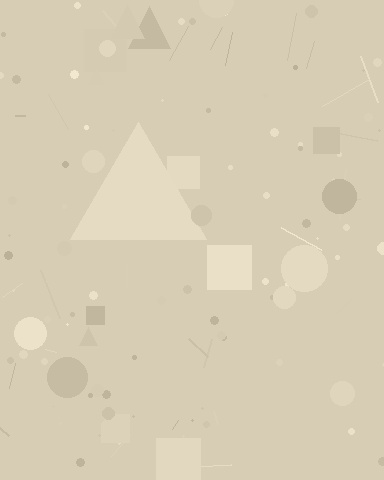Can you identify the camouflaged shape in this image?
The camouflaged shape is a triangle.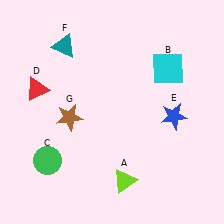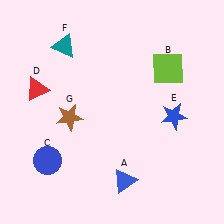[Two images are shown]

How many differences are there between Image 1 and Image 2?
There are 3 differences between the two images.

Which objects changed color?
A changed from lime to blue. B changed from cyan to lime. C changed from green to blue.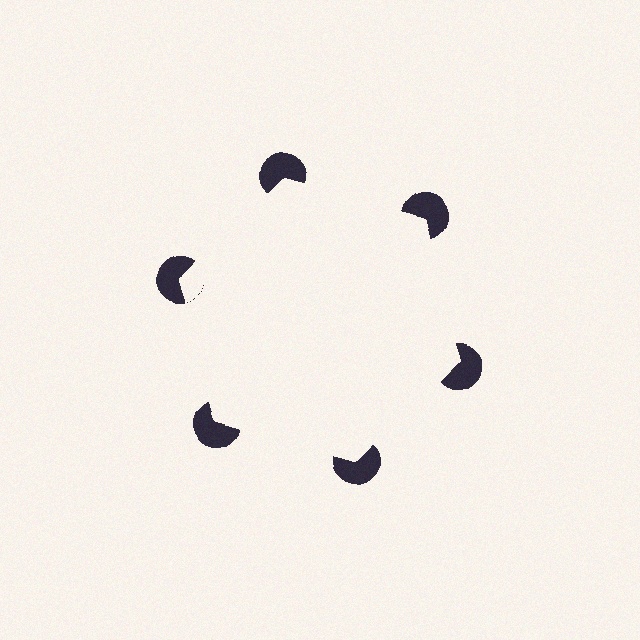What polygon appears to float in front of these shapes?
An illusory hexagon — its edges are inferred from the aligned wedge cuts in the pac-man discs, not physically drawn.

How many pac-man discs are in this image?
There are 6 — one at each vertex of the illusory hexagon.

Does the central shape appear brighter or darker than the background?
It typically appears slightly brighter than the background, even though no actual brightness change is drawn.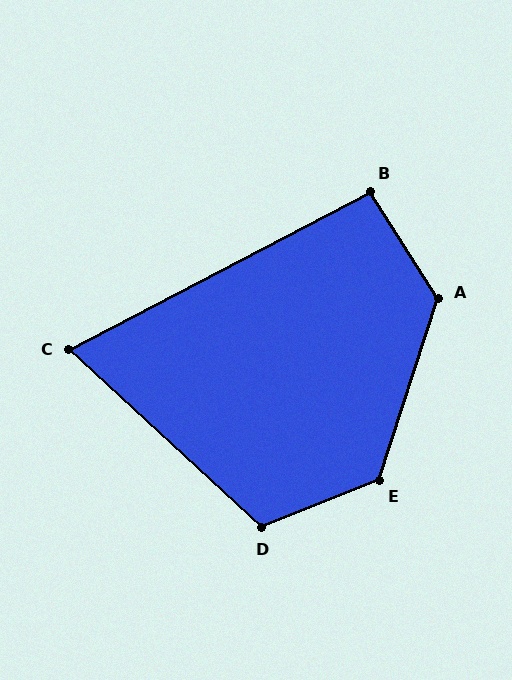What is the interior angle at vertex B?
Approximately 95 degrees (obtuse).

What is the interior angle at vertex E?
Approximately 129 degrees (obtuse).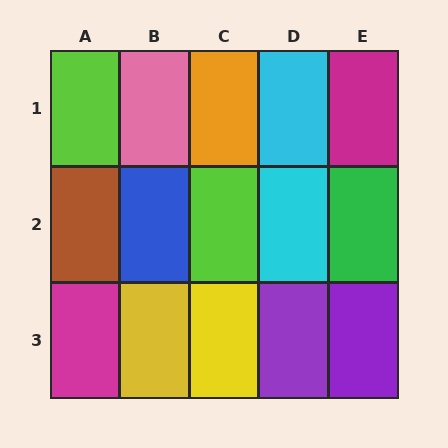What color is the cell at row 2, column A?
Brown.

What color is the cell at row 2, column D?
Cyan.